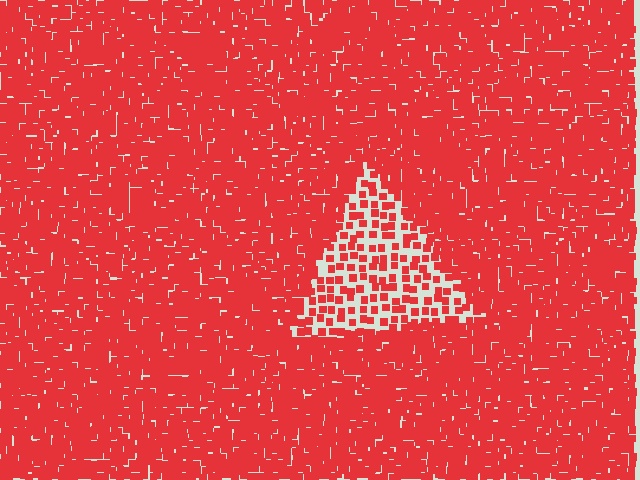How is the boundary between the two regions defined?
The boundary is defined by a change in element density (approximately 2.6x ratio). All elements are the same color, size, and shape.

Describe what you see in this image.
The image contains small red elements arranged at two different densities. A triangle-shaped region is visible where the elements are less densely packed than the surrounding area.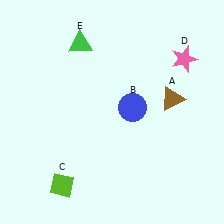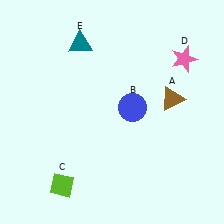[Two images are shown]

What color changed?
The triangle (E) changed from green in Image 1 to teal in Image 2.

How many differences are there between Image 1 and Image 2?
There is 1 difference between the two images.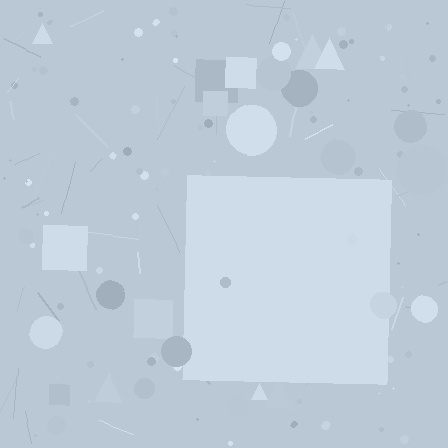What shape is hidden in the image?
A square is hidden in the image.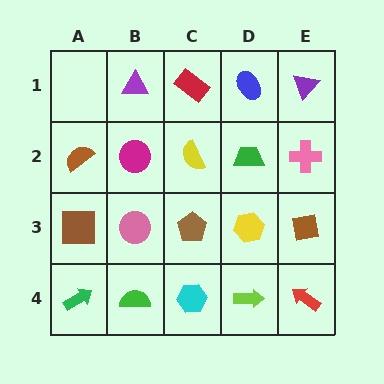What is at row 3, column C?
A brown pentagon.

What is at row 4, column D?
A lime arrow.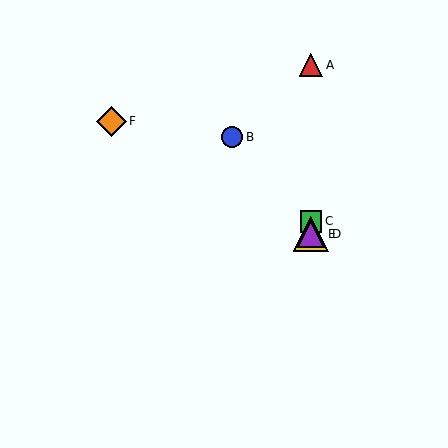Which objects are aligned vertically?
Objects A, C, D, E are aligned vertically.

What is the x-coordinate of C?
Object C is at x≈311.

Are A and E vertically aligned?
Yes, both are at x≈311.